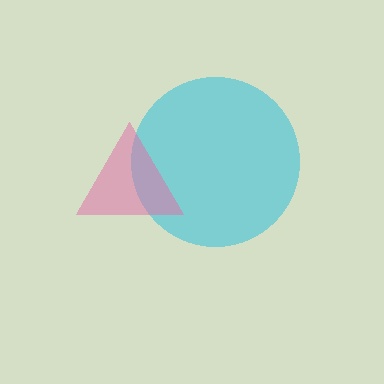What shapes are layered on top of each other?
The layered shapes are: a cyan circle, a pink triangle.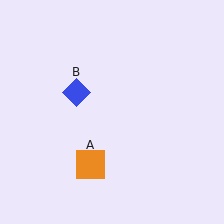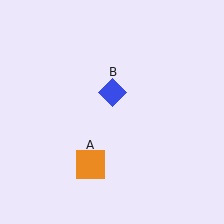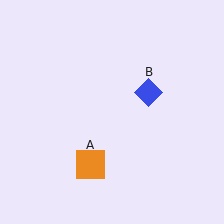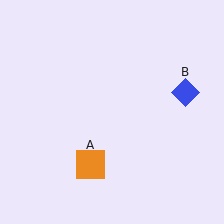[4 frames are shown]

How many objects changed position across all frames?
1 object changed position: blue diamond (object B).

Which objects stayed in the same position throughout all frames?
Orange square (object A) remained stationary.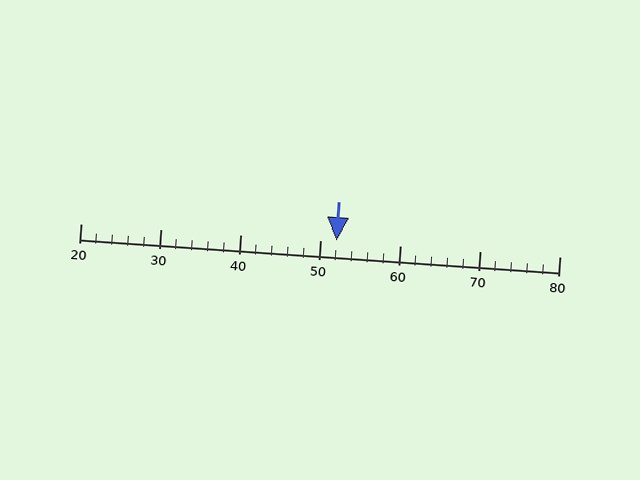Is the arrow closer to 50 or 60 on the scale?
The arrow is closer to 50.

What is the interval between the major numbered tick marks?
The major tick marks are spaced 10 units apart.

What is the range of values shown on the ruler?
The ruler shows values from 20 to 80.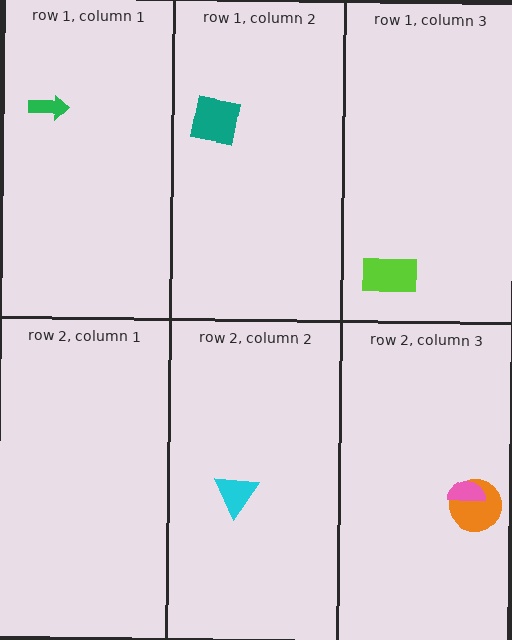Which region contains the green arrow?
The row 1, column 1 region.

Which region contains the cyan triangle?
The row 2, column 2 region.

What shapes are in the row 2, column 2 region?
The cyan triangle.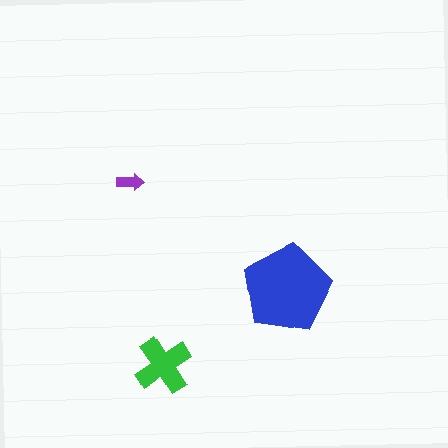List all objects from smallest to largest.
The purple arrow, the green cross, the blue pentagon.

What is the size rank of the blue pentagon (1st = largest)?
1st.